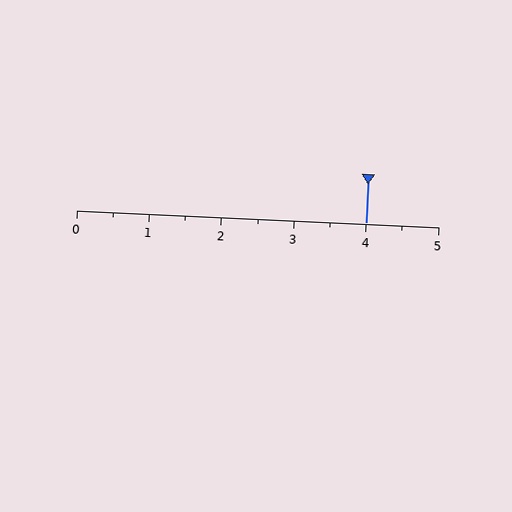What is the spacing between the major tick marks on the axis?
The major ticks are spaced 1 apart.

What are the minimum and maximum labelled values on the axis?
The axis runs from 0 to 5.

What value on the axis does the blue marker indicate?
The marker indicates approximately 4.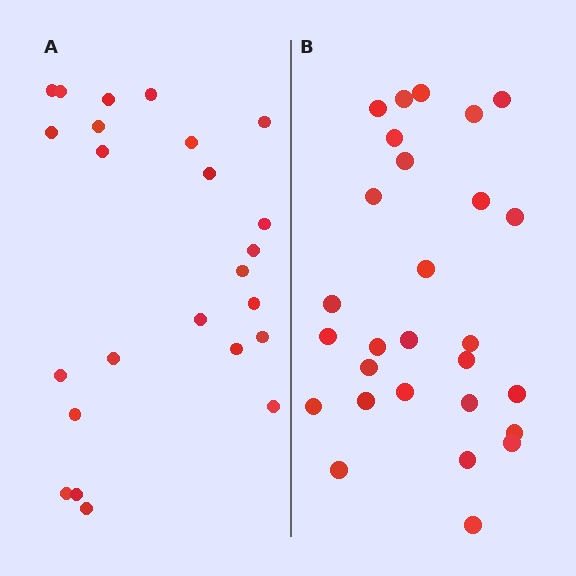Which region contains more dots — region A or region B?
Region B (the right region) has more dots.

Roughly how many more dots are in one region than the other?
Region B has about 4 more dots than region A.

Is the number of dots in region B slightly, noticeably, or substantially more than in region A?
Region B has only slightly more — the two regions are fairly close. The ratio is roughly 1.2 to 1.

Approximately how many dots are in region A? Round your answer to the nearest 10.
About 20 dots. (The exact count is 24, which rounds to 20.)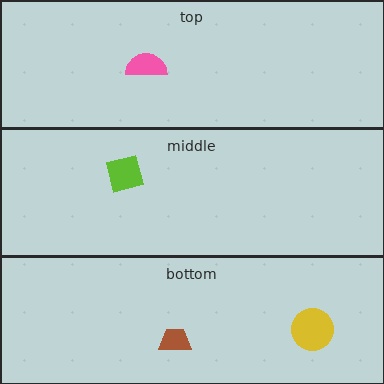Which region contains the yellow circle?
The bottom region.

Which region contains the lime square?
The middle region.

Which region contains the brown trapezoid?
The bottom region.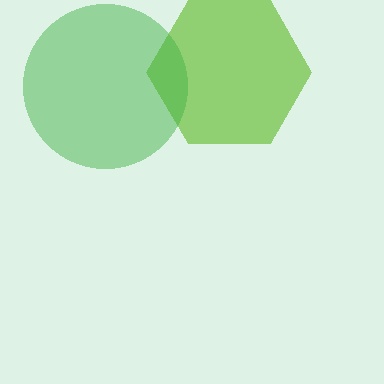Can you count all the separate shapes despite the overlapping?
Yes, there are 2 separate shapes.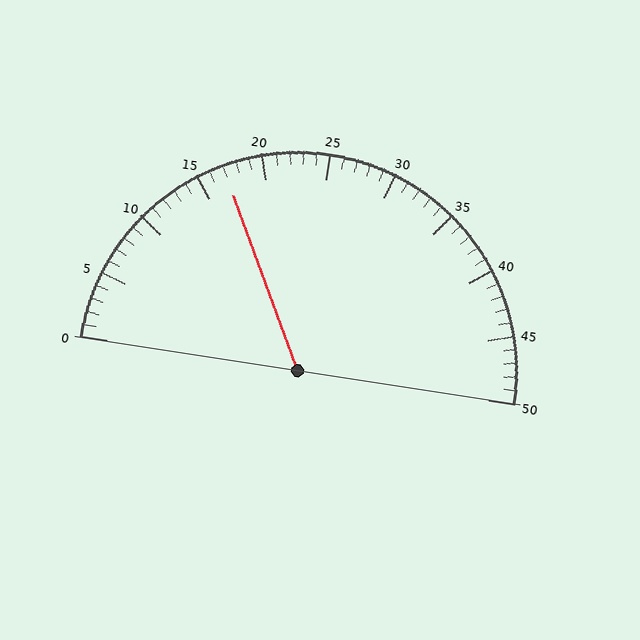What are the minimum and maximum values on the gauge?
The gauge ranges from 0 to 50.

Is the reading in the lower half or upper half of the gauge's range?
The reading is in the lower half of the range (0 to 50).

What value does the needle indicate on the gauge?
The needle indicates approximately 17.